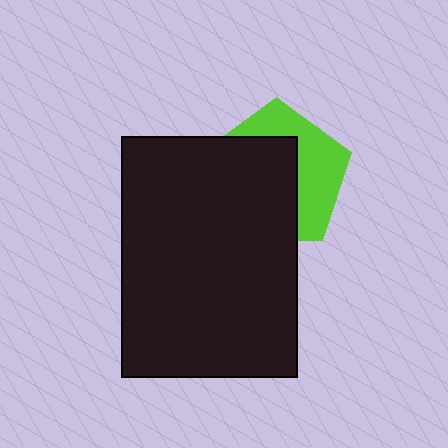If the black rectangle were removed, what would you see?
You would see the complete lime pentagon.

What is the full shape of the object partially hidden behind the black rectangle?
The partially hidden object is a lime pentagon.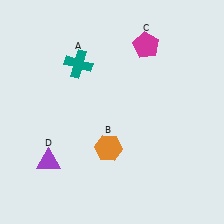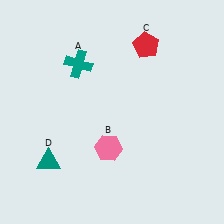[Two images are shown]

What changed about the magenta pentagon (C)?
In Image 1, C is magenta. In Image 2, it changed to red.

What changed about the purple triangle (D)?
In Image 1, D is purple. In Image 2, it changed to teal.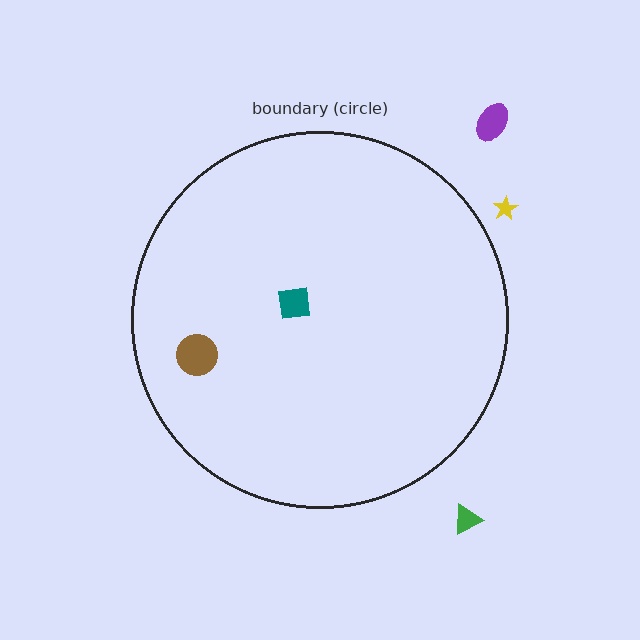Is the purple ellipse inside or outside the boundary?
Outside.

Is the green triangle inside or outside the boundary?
Outside.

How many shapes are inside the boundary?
2 inside, 3 outside.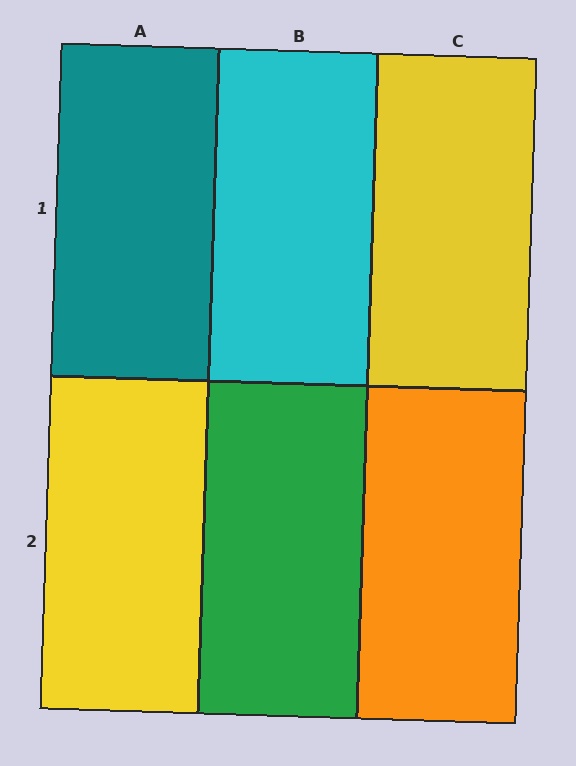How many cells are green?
1 cell is green.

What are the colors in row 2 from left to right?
Yellow, green, orange.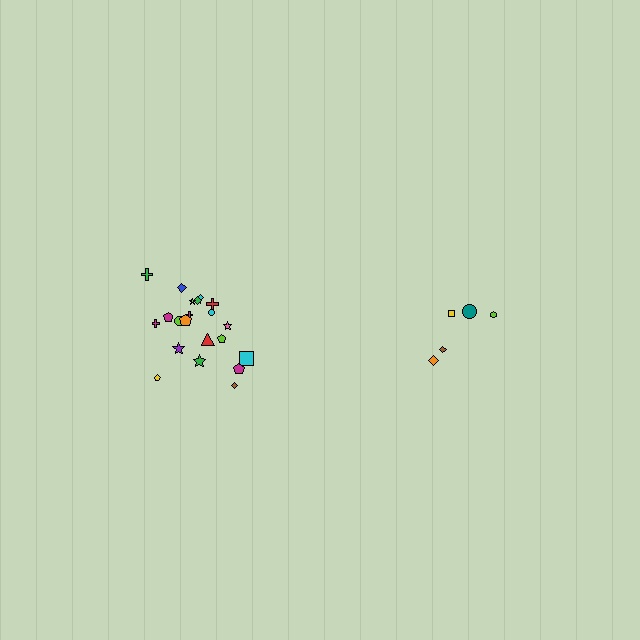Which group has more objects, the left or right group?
The left group.